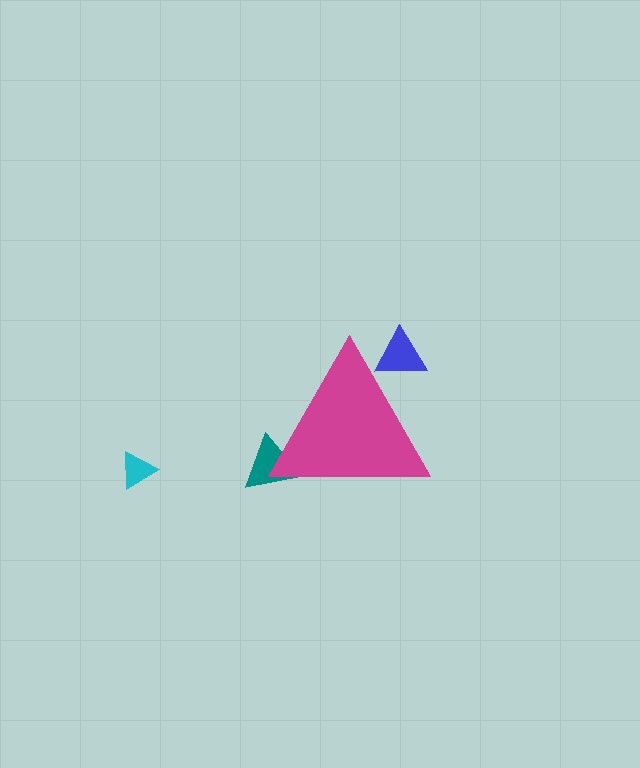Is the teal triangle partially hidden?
Yes, the teal triangle is partially hidden behind the magenta triangle.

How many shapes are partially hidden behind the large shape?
2 shapes are partially hidden.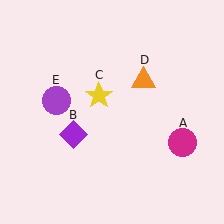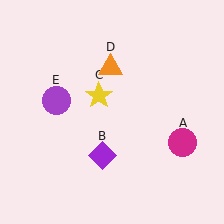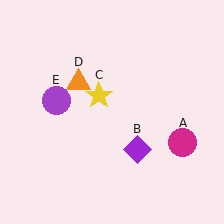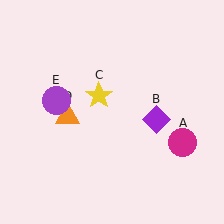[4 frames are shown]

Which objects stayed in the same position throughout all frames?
Magenta circle (object A) and yellow star (object C) and purple circle (object E) remained stationary.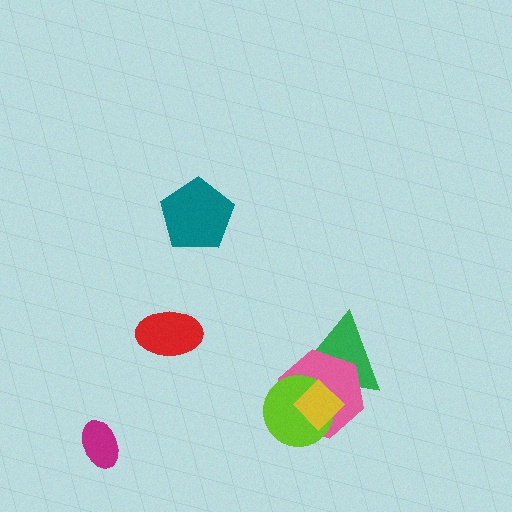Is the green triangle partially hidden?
Yes, it is partially covered by another shape.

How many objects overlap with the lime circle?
3 objects overlap with the lime circle.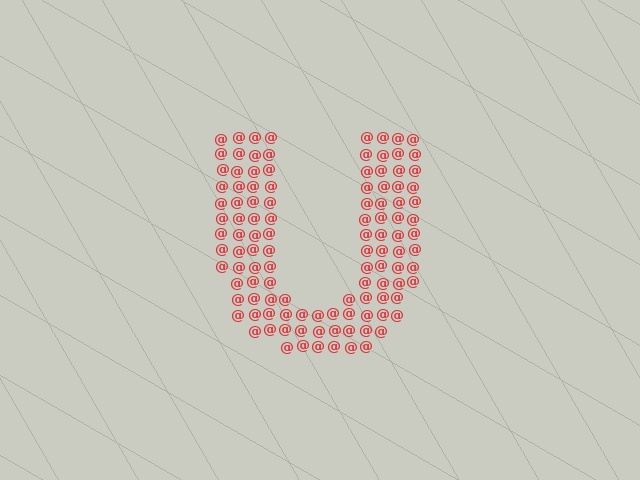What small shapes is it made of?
It is made of small at signs.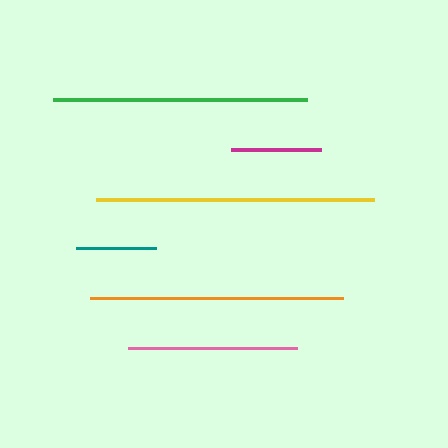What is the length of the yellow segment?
The yellow segment is approximately 278 pixels long.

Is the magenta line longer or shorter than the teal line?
The magenta line is longer than the teal line.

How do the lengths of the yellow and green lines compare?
The yellow and green lines are approximately the same length.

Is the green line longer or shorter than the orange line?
The green line is longer than the orange line.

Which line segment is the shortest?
The teal line is the shortest at approximately 80 pixels.